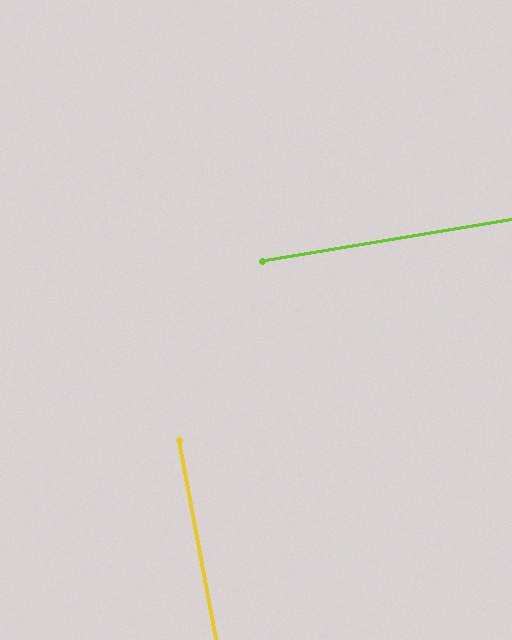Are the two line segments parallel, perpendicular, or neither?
Perpendicular — they meet at approximately 89°.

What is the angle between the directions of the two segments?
Approximately 89 degrees.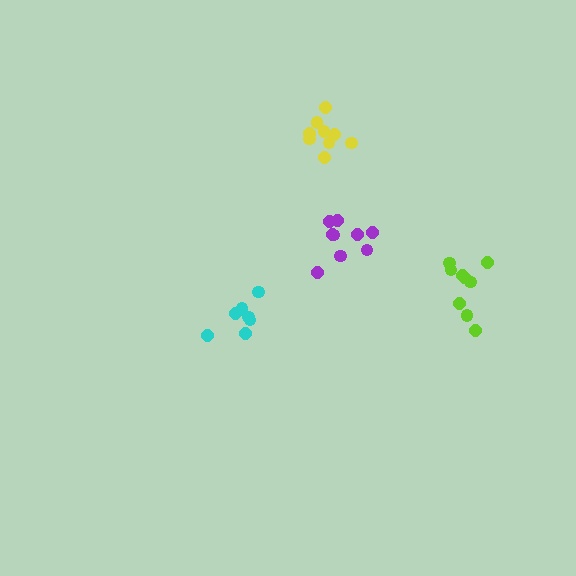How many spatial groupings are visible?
There are 4 spatial groupings.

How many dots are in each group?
Group 1: 7 dots, Group 2: 9 dots, Group 3: 9 dots, Group 4: 9 dots (34 total).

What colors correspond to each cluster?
The clusters are colored: cyan, purple, yellow, lime.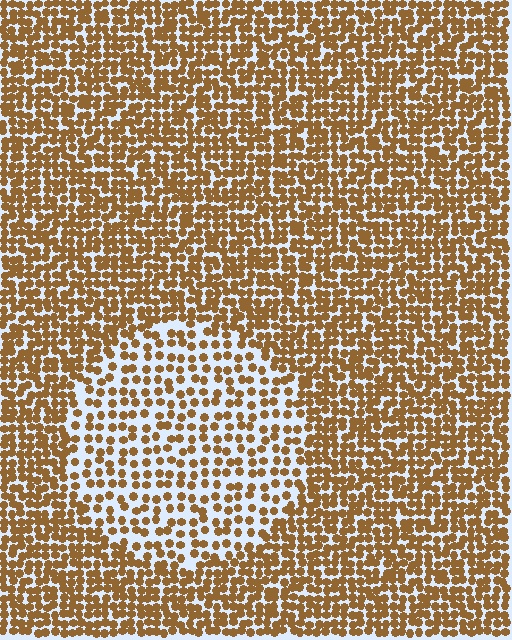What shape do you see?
I see a circle.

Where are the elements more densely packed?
The elements are more densely packed outside the circle boundary.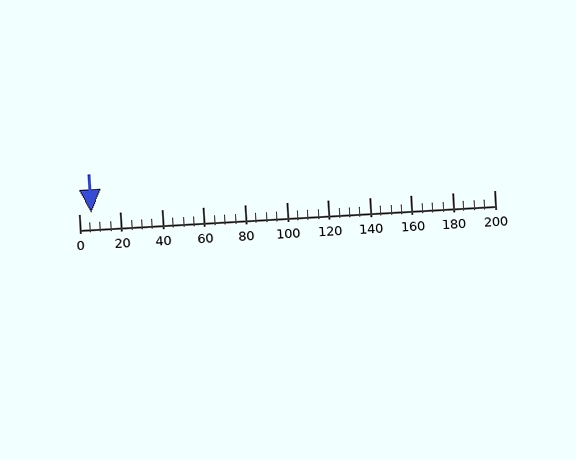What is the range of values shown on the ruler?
The ruler shows values from 0 to 200.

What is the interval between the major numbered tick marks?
The major tick marks are spaced 20 units apart.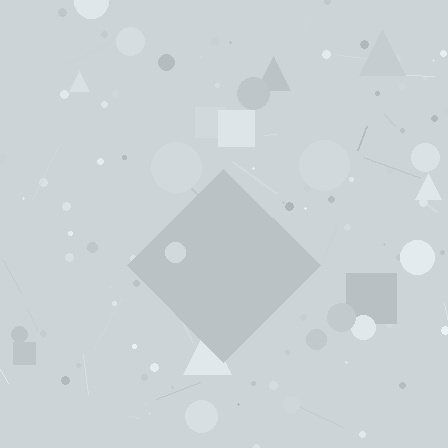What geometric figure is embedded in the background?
A diamond is embedded in the background.